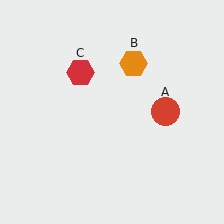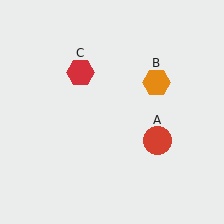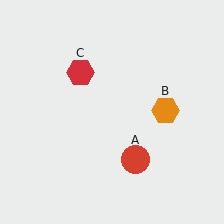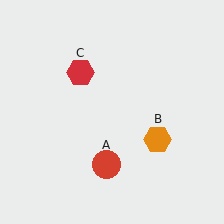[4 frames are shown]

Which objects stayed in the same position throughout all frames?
Red hexagon (object C) remained stationary.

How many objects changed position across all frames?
2 objects changed position: red circle (object A), orange hexagon (object B).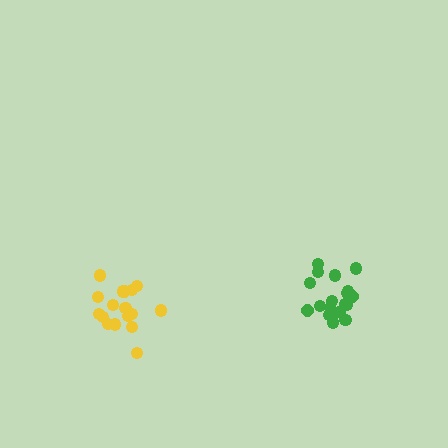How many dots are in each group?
Group 1: 18 dots, Group 2: 18 dots (36 total).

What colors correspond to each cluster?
The clusters are colored: green, yellow.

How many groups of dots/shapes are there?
There are 2 groups.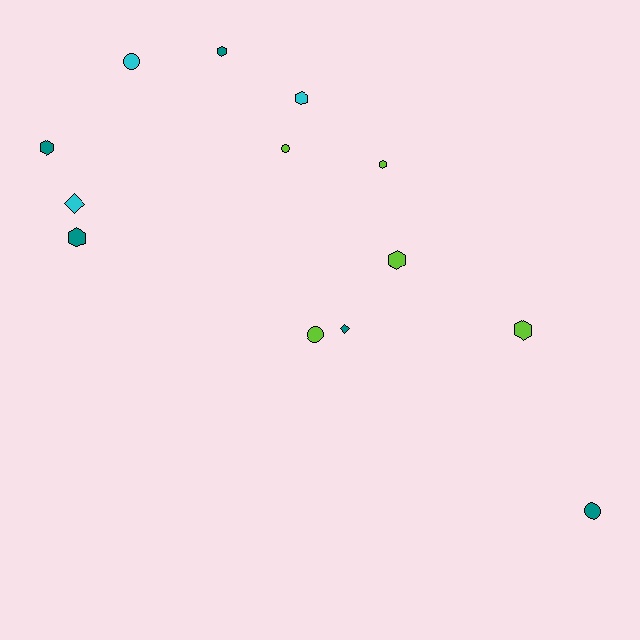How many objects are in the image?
There are 13 objects.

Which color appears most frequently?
Lime, with 5 objects.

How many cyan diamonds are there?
There is 1 cyan diamond.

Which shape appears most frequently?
Hexagon, with 7 objects.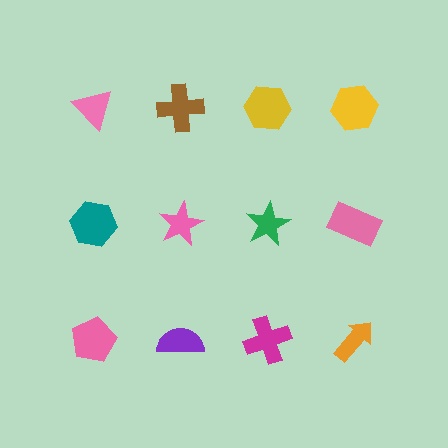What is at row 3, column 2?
A purple semicircle.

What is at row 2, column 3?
A green star.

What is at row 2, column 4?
A pink rectangle.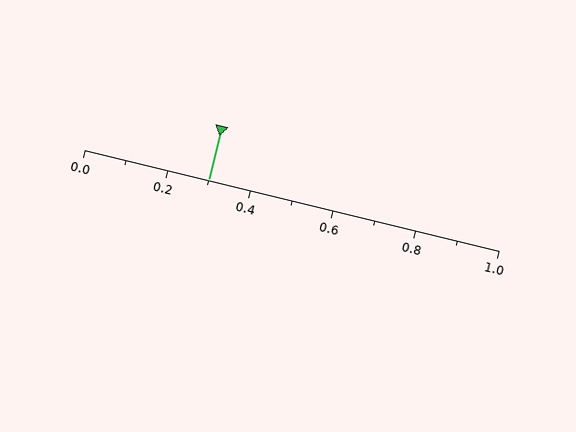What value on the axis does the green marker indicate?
The marker indicates approximately 0.3.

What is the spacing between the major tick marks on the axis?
The major ticks are spaced 0.2 apart.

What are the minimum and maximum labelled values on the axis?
The axis runs from 0.0 to 1.0.